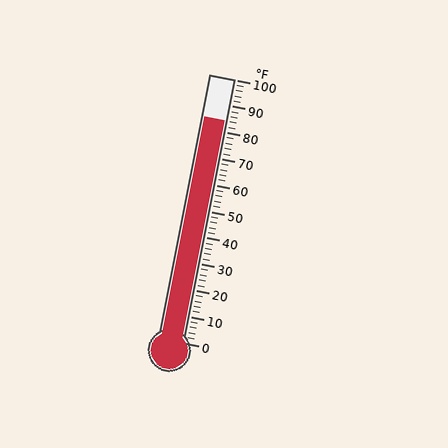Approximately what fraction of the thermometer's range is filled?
The thermometer is filled to approximately 85% of its range.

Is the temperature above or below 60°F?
The temperature is above 60°F.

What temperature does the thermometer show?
The thermometer shows approximately 84°F.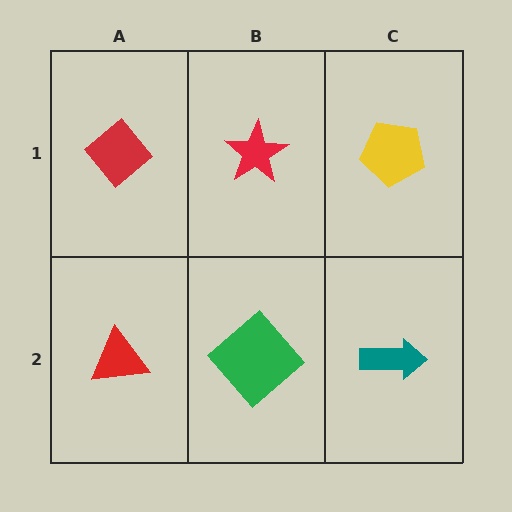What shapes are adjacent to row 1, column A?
A red triangle (row 2, column A), a red star (row 1, column B).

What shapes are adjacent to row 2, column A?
A red diamond (row 1, column A), a green diamond (row 2, column B).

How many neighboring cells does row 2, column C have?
2.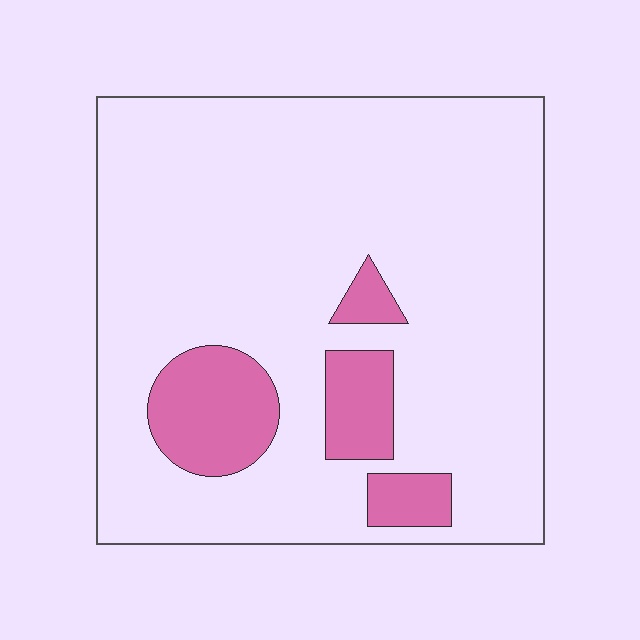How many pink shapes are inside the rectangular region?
4.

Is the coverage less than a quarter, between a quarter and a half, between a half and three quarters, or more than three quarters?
Less than a quarter.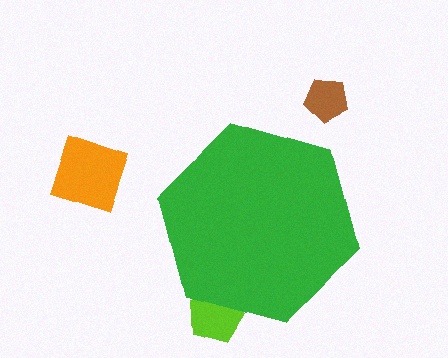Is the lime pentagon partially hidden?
Yes, the lime pentagon is partially hidden behind the green hexagon.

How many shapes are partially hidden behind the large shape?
1 shape is partially hidden.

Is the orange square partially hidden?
No, the orange square is fully visible.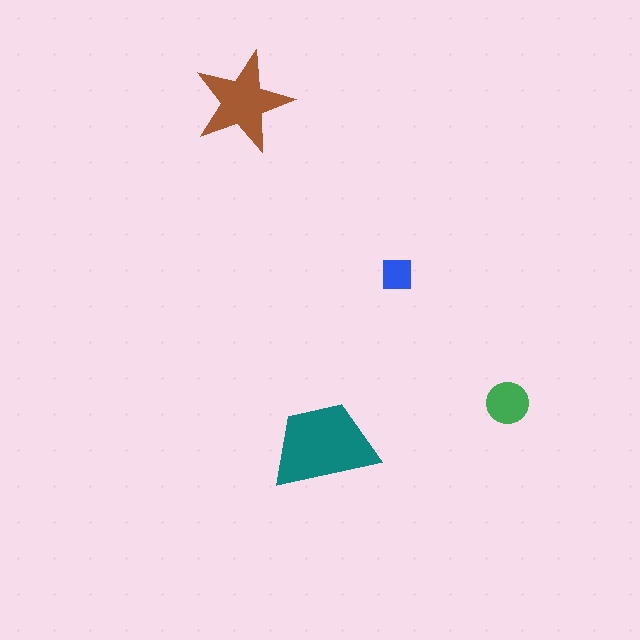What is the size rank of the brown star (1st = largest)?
2nd.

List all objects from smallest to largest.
The blue square, the green circle, the brown star, the teal trapezoid.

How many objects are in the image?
There are 4 objects in the image.